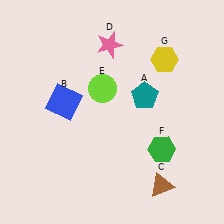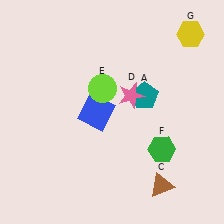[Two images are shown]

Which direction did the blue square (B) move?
The blue square (B) moved right.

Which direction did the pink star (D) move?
The pink star (D) moved down.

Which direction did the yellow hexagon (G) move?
The yellow hexagon (G) moved right.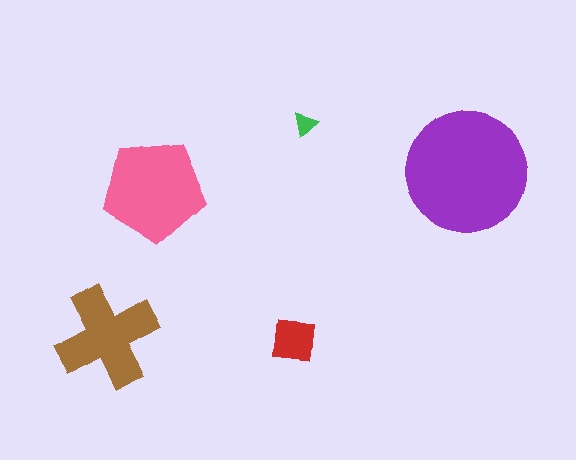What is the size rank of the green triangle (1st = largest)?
5th.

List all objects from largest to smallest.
The purple circle, the pink pentagon, the brown cross, the red square, the green triangle.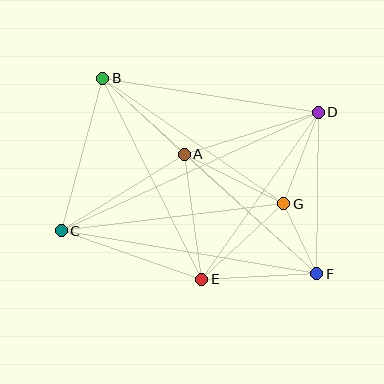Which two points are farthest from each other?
Points B and F are farthest from each other.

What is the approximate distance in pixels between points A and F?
The distance between A and F is approximately 178 pixels.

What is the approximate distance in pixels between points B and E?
The distance between B and E is approximately 224 pixels.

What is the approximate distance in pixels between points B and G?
The distance between B and G is approximately 220 pixels.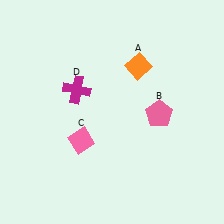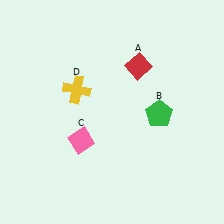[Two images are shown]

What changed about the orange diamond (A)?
In Image 1, A is orange. In Image 2, it changed to red.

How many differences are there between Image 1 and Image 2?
There are 3 differences between the two images.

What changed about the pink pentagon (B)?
In Image 1, B is pink. In Image 2, it changed to green.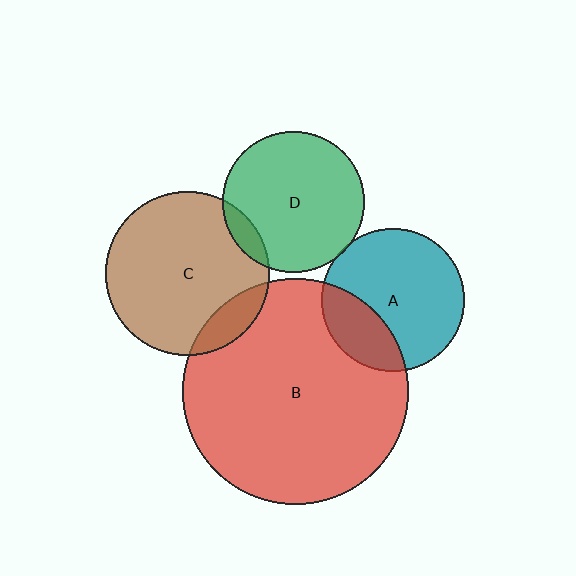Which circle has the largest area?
Circle B (red).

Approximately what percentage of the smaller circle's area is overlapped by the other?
Approximately 5%.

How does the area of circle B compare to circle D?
Approximately 2.6 times.